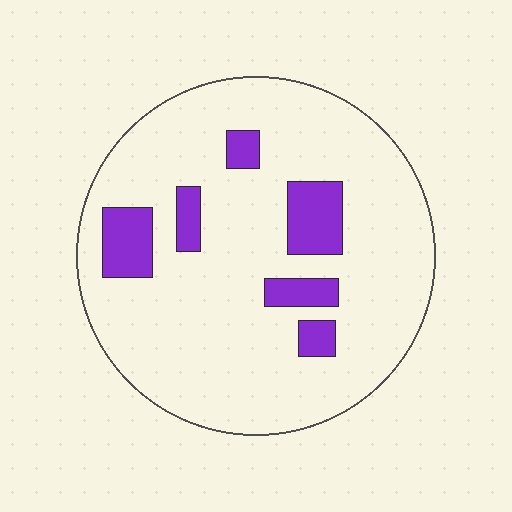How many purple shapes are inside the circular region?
6.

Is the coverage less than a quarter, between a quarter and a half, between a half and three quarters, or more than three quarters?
Less than a quarter.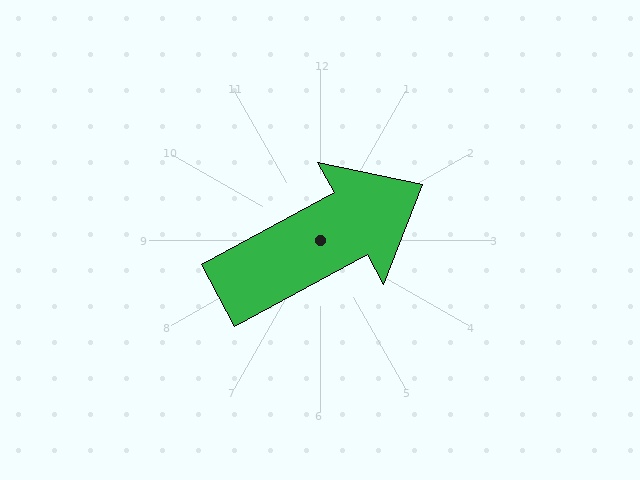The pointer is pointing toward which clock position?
Roughly 2 o'clock.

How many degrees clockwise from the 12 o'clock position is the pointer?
Approximately 61 degrees.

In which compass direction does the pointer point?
Northeast.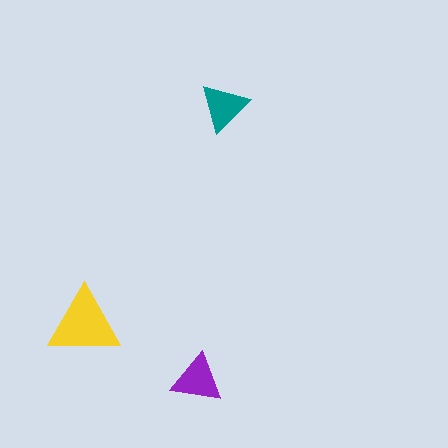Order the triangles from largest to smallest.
the yellow one, the purple one, the teal one.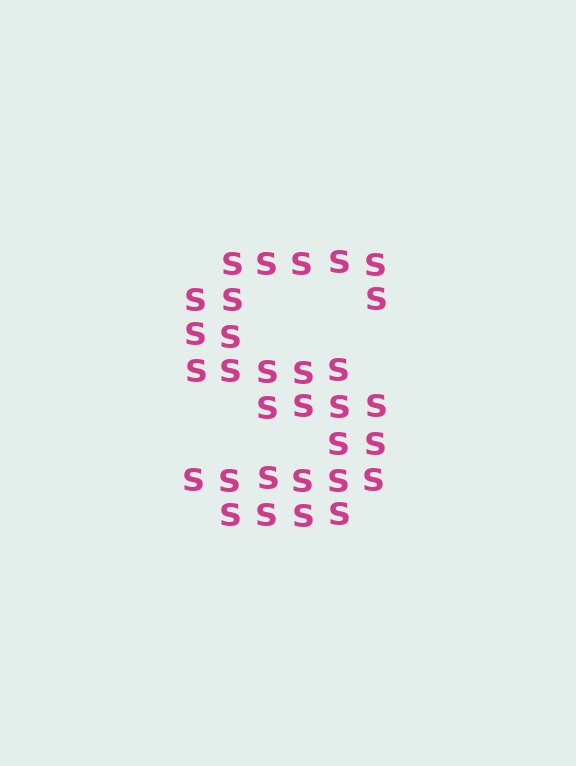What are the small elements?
The small elements are letter S's.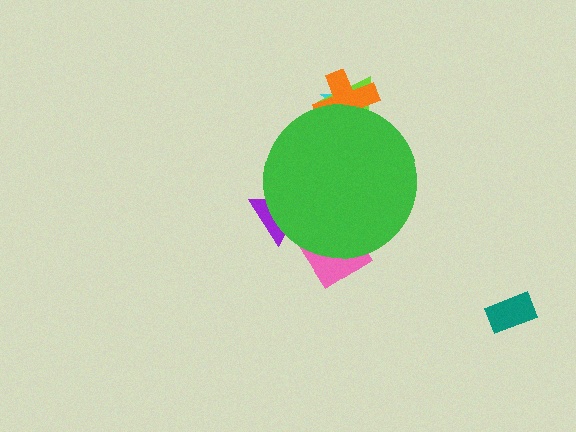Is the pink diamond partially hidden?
Yes, the pink diamond is partially hidden behind the green circle.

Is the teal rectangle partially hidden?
No, the teal rectangle is fully visible.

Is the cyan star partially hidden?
Yes, the cyan star is partially hidden behind the green circle.